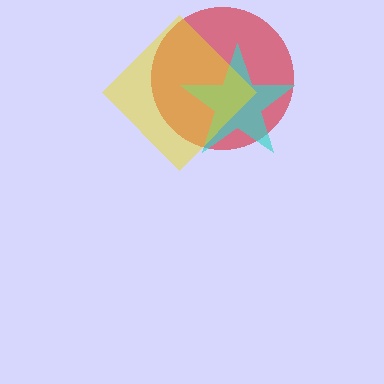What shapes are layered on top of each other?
The layered shapes are: a red circle, a cyan star, a yellow diamond.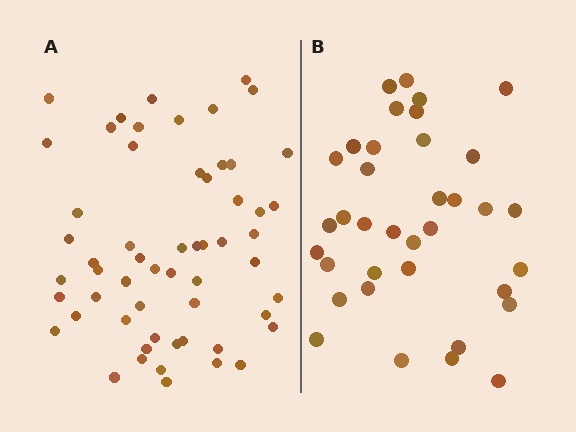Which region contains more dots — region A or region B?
Region A (the left region) has more dots.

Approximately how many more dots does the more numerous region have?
Region A has approximately 20 more dots than region B.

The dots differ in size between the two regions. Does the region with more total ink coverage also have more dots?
No. Region B has more total ink coverage because its dots are larger, but region A actually contains more individual dots. Total area can be misleading — the number of items is what matters here.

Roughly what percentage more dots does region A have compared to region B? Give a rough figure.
About 60% more.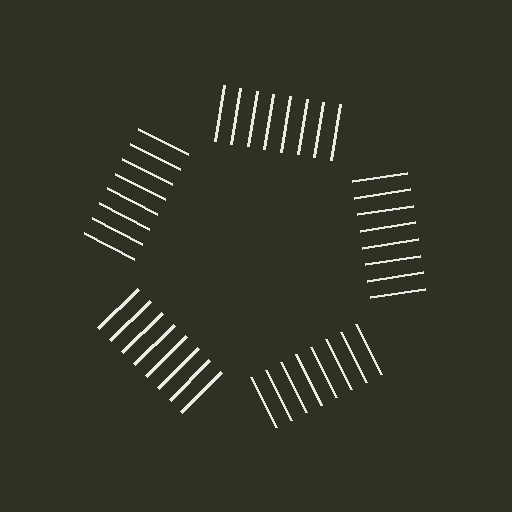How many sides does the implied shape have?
5 sides — the line-ends trace a pentagon.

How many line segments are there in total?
40 — 8 along each of the 5 edges.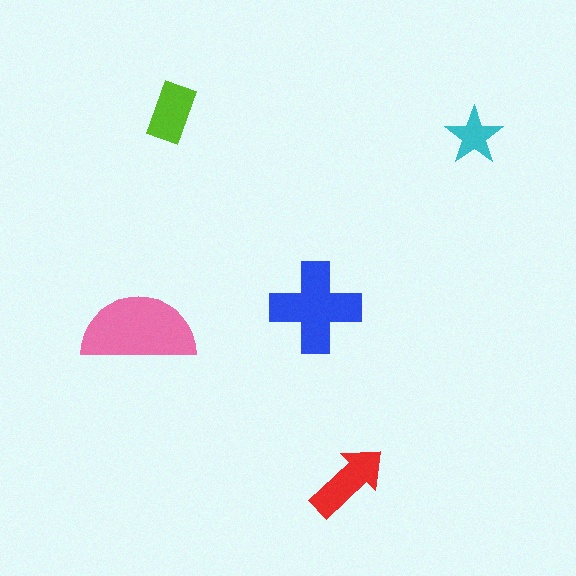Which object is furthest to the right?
The cyan star is rightmost.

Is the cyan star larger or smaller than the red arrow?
Smaller.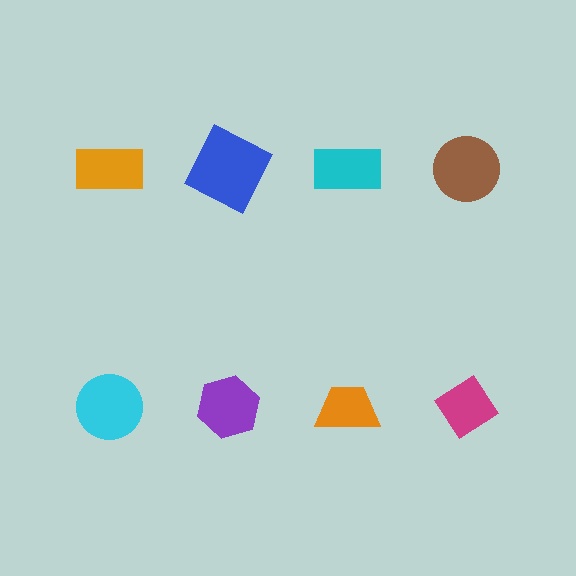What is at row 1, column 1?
An orange rectangle.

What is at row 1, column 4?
A brown circle.